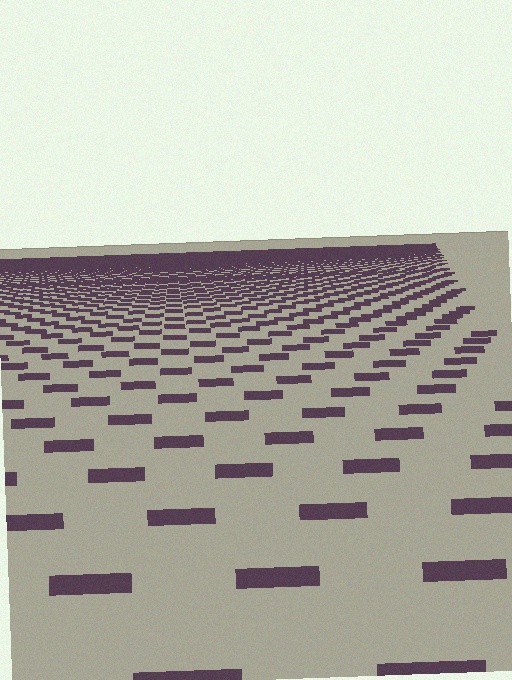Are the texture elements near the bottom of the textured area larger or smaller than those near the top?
Larger. Near the bottom, elements are closer to the viewer and appear at a bigger on-screen size.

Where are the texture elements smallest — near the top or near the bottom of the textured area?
Near the top.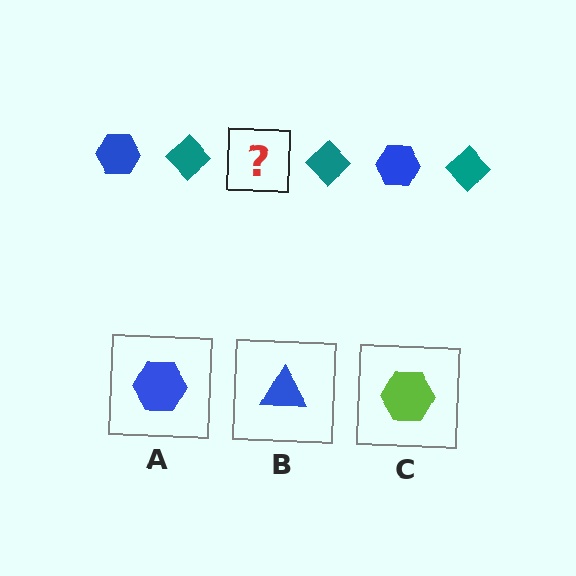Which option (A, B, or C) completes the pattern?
A.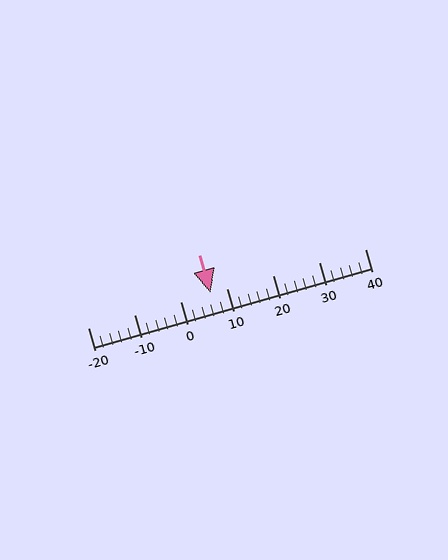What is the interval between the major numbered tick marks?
The major tick marks are spaced 10 units apart.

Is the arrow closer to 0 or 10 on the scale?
The arrow is closer to 10.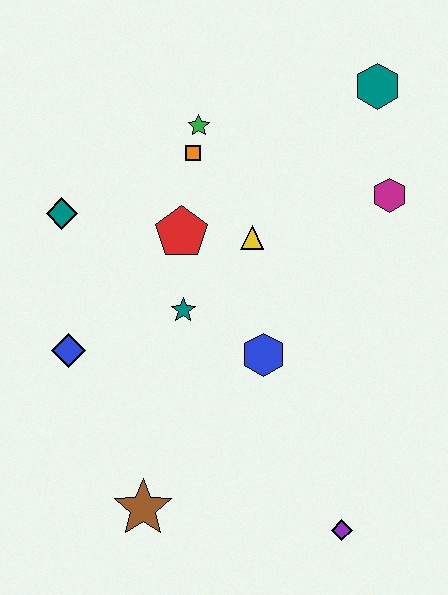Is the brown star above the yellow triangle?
No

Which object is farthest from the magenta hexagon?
The brown star is farthest from the magenta hexagon.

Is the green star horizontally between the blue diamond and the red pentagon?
No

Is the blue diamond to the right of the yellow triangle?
No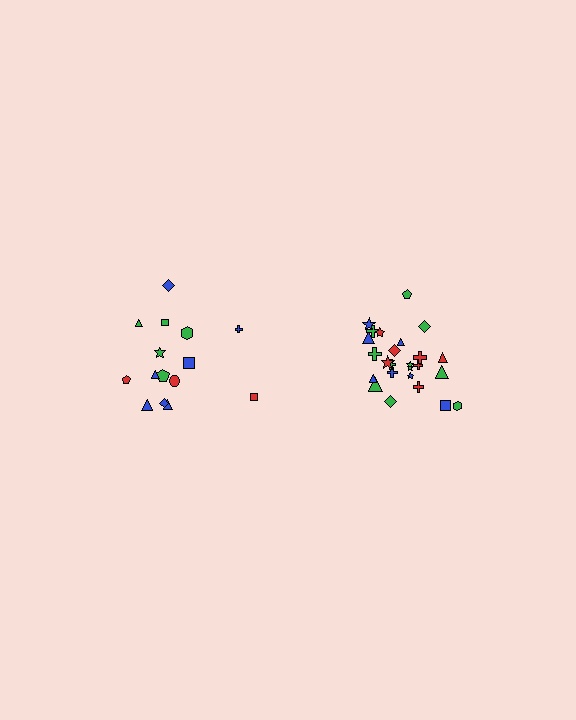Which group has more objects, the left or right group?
The right group.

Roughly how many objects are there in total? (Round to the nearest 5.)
Roughly 40 objects in total.